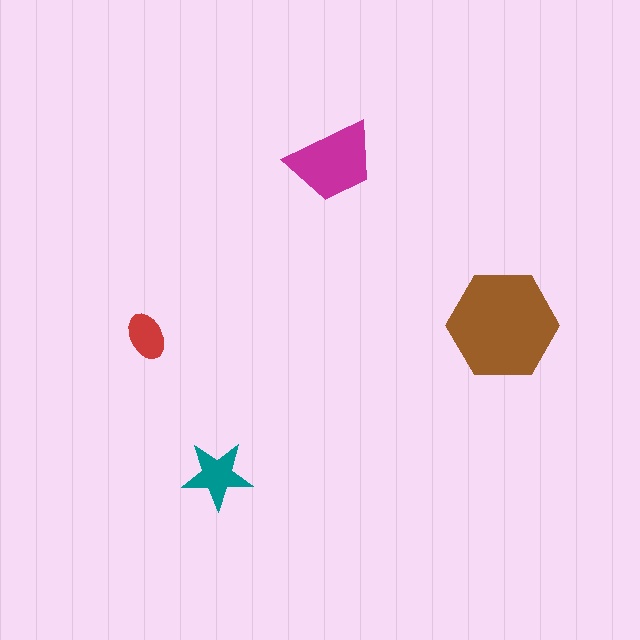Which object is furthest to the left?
The red ellipse is leftmost.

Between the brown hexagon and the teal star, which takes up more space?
The brown hexagon.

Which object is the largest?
The brown hexagon.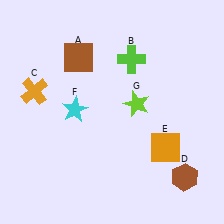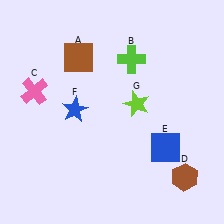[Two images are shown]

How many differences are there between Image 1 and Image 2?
There are 3 differences between the two images.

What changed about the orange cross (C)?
In Image 1, C is orange. In Image 2, it changed to pink.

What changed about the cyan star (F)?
In Image 1, F is cyan. In Image 2, it changed to blue.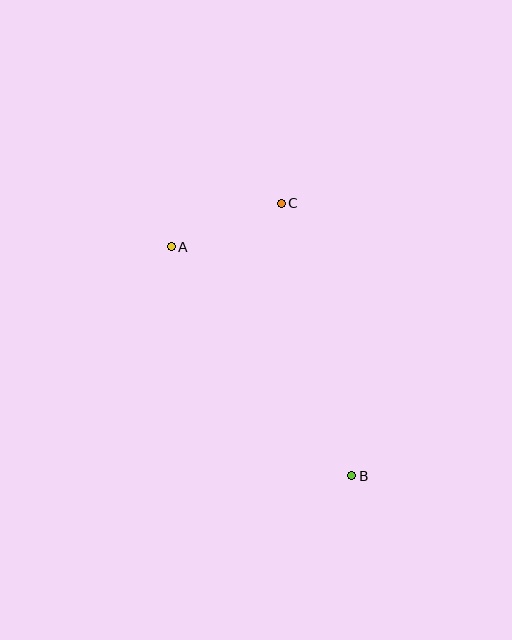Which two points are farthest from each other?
Points A and B are farthest from each other.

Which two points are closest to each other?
Points A and C are closest to each other.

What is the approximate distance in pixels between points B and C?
The distance between B and C is approximately 281 pixels.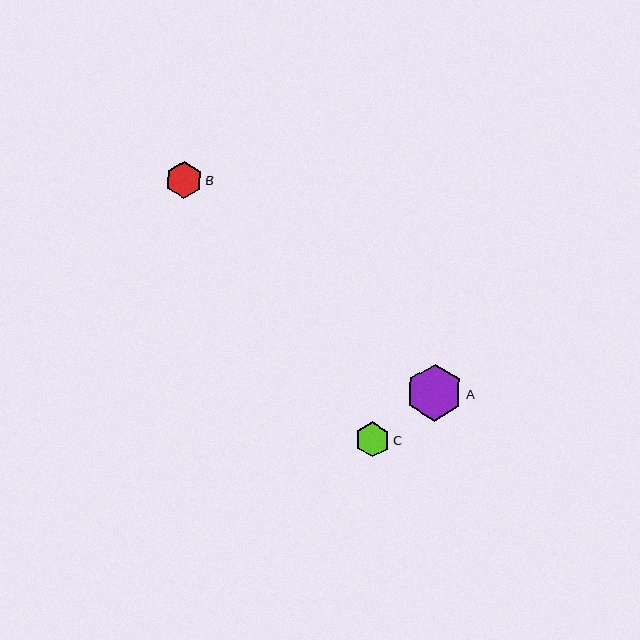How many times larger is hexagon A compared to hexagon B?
Hexagon A is approximately 1.6 times the size of hexagon B.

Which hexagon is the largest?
Hexagon A is the largest with a size of approximately 57 pixels.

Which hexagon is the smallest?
Hexagon C is the smallest with a size of approximately 35 pixels.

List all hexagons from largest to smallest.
From largest to smallest: A, B, C.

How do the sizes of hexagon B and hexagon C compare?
Hexagon B and hexagon C are approximately the same size.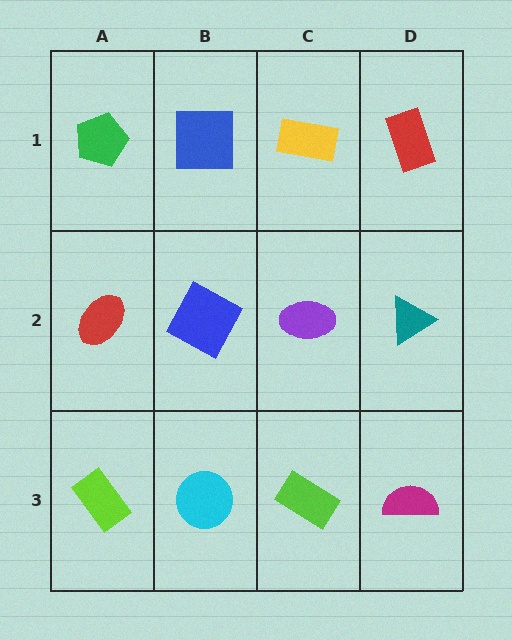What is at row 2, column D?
A teal triangle.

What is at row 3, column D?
A magenta semicircle.